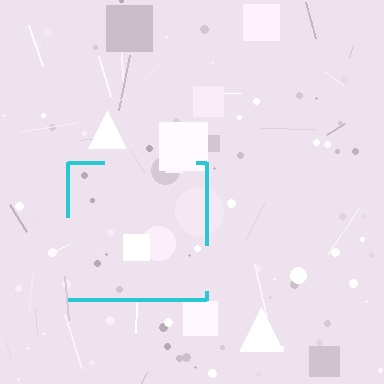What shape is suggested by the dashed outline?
The dashed outline suggests a square.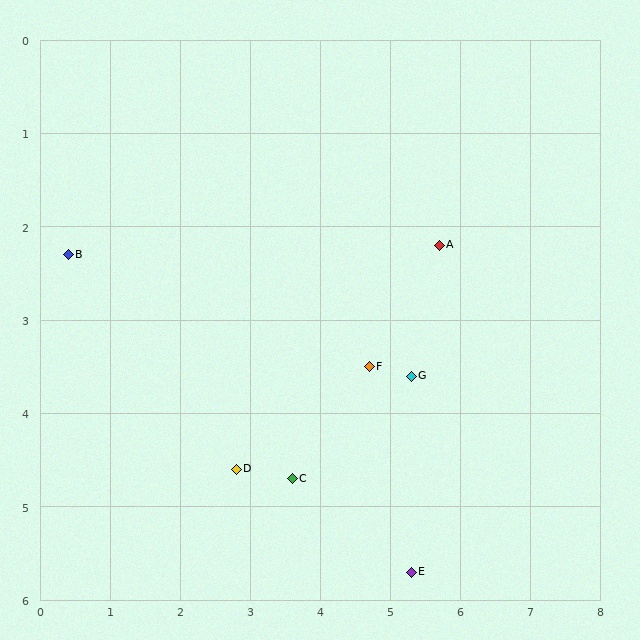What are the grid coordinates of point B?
Point B is at approximately (0.4, 2.3).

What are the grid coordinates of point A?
Point A is at approximately (5.7, 2.2).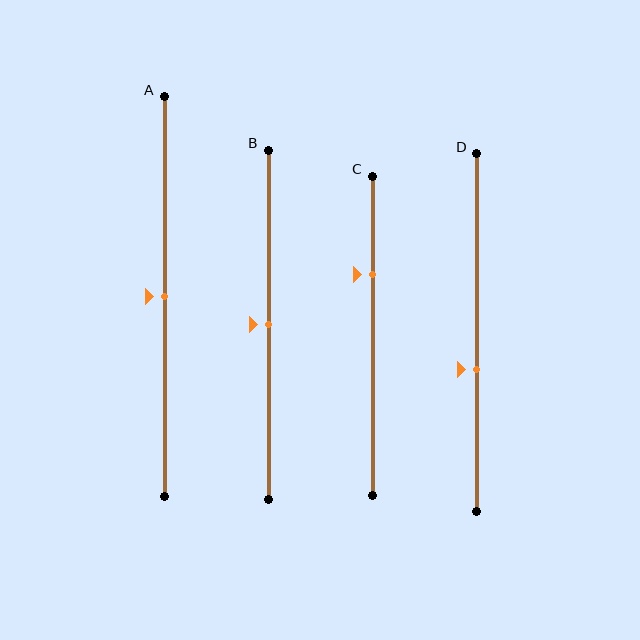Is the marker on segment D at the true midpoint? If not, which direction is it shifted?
No, the marker on segment D is shifted downward by about 10% of the segment length.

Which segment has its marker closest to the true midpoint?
Segment A has its marker closest to the true midpoint.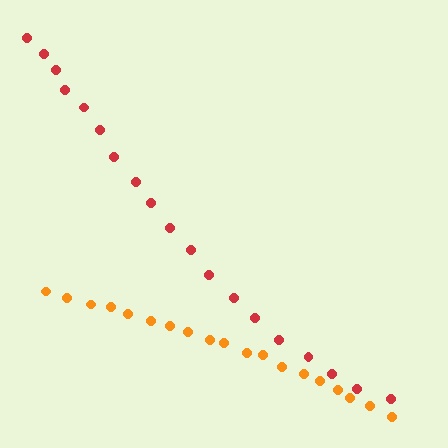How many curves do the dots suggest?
There are 2 distinct paths.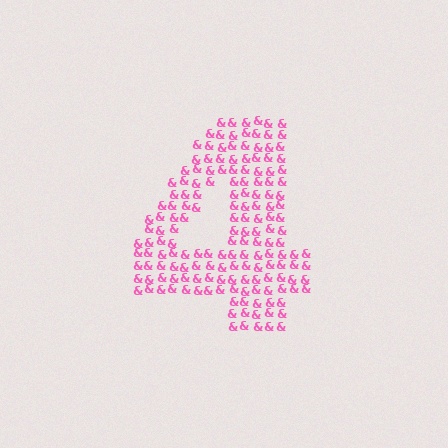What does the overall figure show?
The overall figure shows the digit 4.